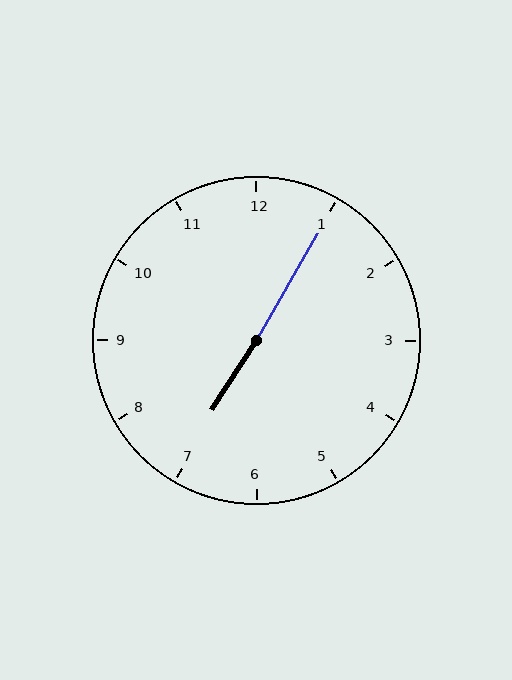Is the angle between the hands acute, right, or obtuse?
It is obtuse.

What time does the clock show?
7:05.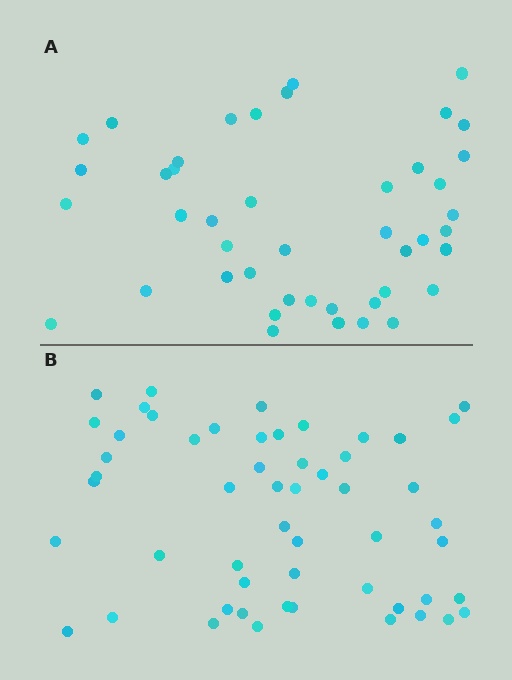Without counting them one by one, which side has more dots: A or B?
Region B (the bottom region) has more dots.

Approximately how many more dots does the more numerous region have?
Region B has roughly 10 or so more dots than region A.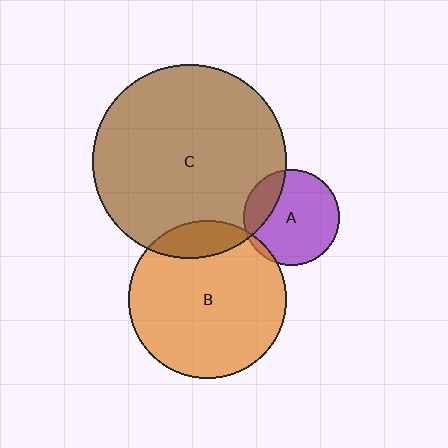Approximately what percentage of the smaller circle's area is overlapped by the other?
Approximately 5%.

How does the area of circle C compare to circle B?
Approximately 1.5 times.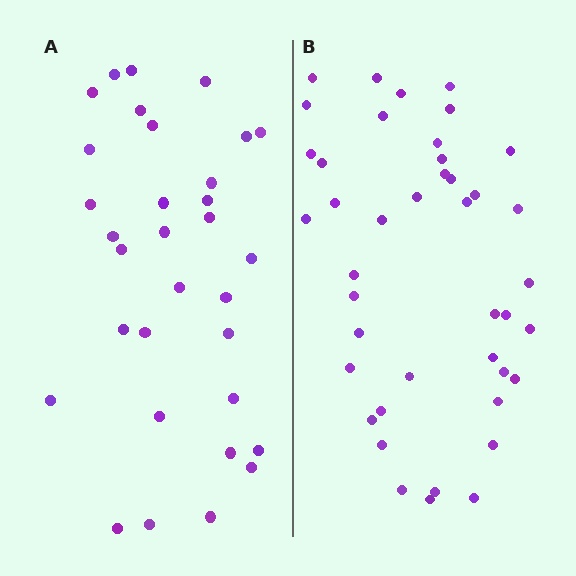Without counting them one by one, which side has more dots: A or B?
Region B (the right region) has more dots.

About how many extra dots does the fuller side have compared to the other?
Region B has roughly 10 or so more dots than region A.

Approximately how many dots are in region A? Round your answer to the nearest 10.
About 30 dots. (The exact count is 32, which rounds to 30.)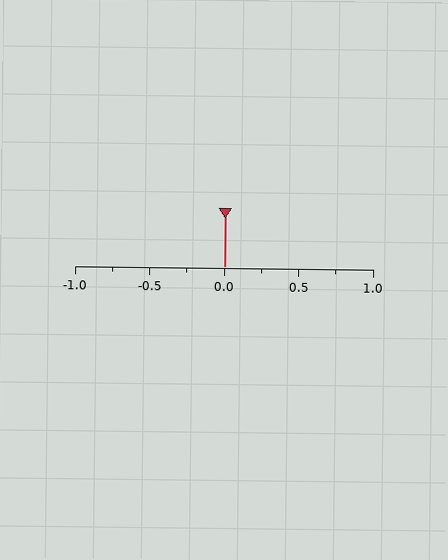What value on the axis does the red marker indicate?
The marker indicates approximately 0.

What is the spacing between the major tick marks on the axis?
The major ticks are spaced 0.5 apart.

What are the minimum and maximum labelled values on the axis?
The axis runs from -1.0 to 1.0.